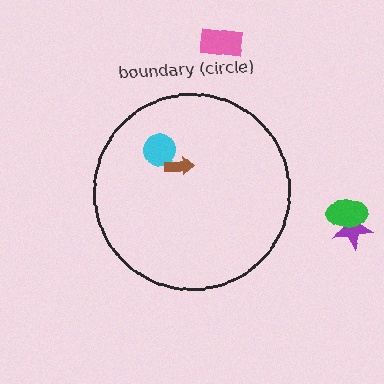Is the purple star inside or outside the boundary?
Outside.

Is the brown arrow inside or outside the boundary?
Inside.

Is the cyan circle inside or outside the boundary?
Inside.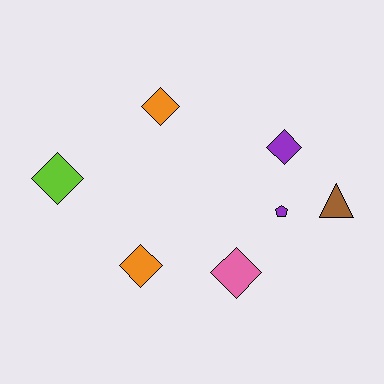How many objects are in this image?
There are 7 objects.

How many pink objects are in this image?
There is 1 pink object.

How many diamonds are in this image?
There are 5 diamonds.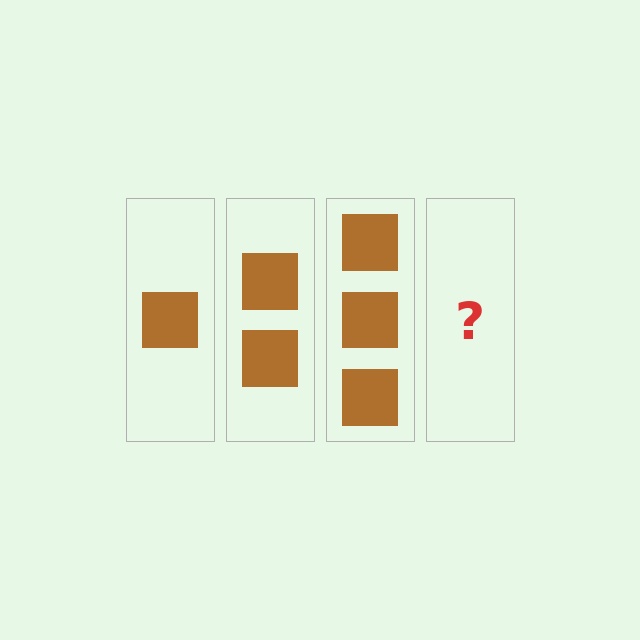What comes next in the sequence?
The next element should be 4 squares.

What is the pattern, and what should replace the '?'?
The pattern is that each step adds one more square. The '?' should be 4 squares.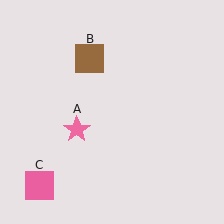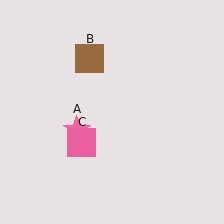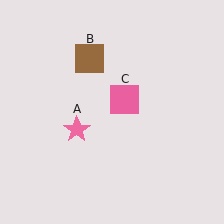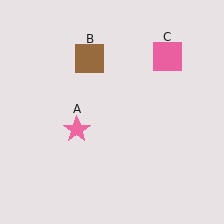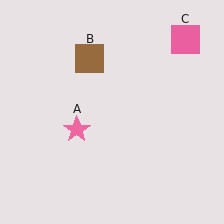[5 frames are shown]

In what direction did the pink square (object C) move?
The pink square (object C) moved up and to the right.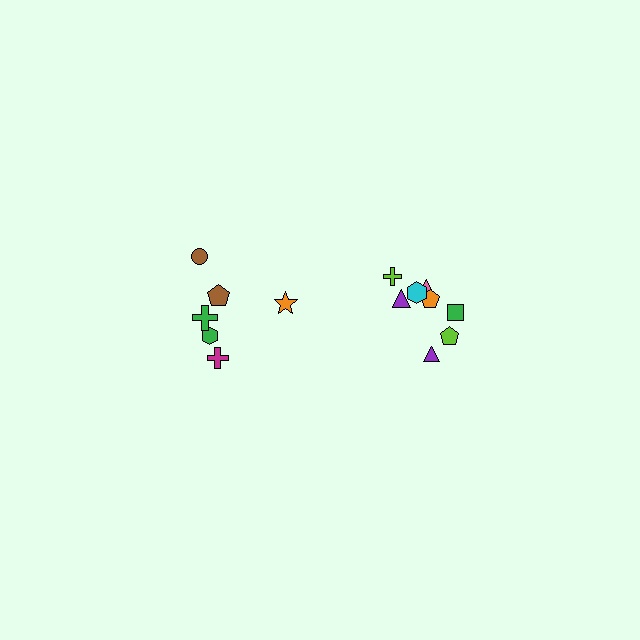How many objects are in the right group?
There are 8 objects.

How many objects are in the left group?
There are 6 objects.